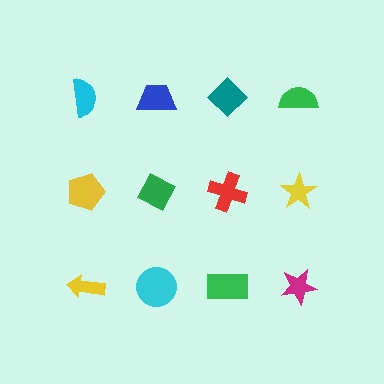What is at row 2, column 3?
A red cross.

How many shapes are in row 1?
4 shapes.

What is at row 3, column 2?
A cyan circle.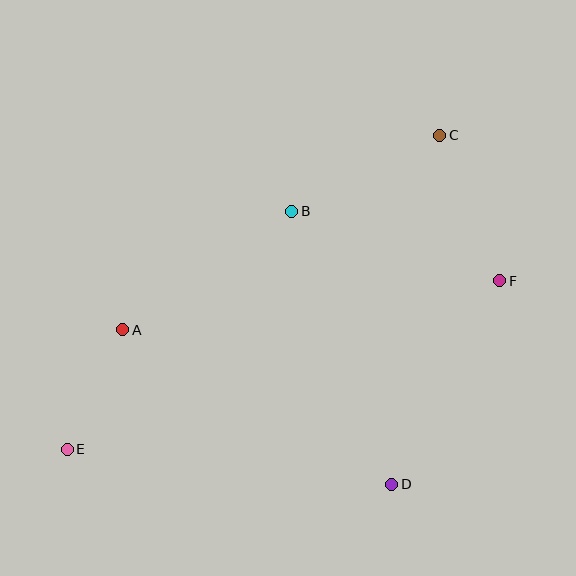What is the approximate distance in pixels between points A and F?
The distance between A and F is approximately 380 pixels.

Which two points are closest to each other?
Points A and E are closest to each other.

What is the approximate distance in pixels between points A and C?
The distance between A and C is approximately 372 pixels.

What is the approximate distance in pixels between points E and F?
The distance between E and F is approximately 464 pixels.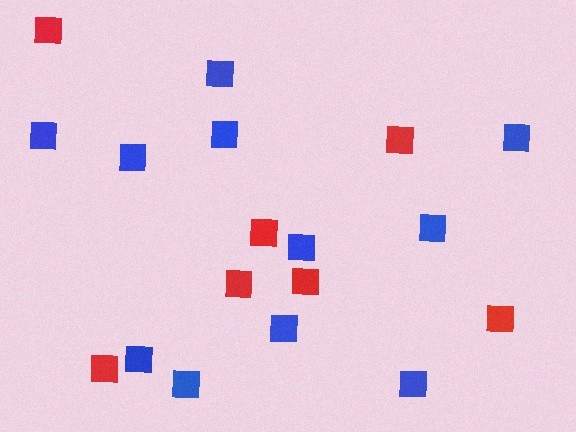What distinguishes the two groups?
There are 2 groups: one group of red squares (7) and one group of blue squares (11).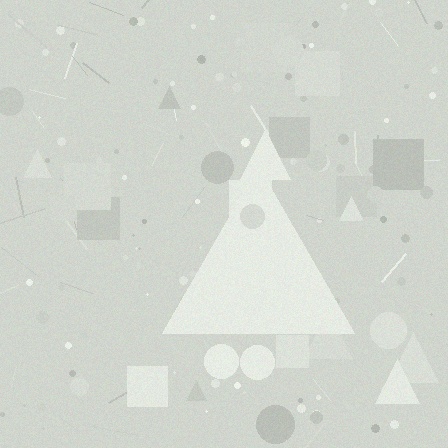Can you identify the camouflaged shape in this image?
The camouflaged shape is a triangle.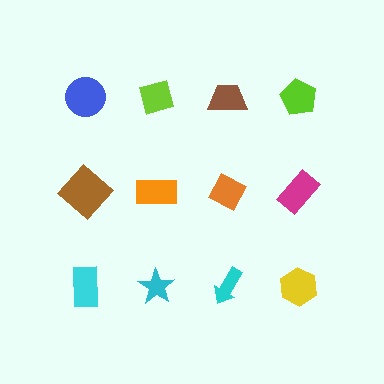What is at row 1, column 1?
A blue circle.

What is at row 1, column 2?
A lime diamond.